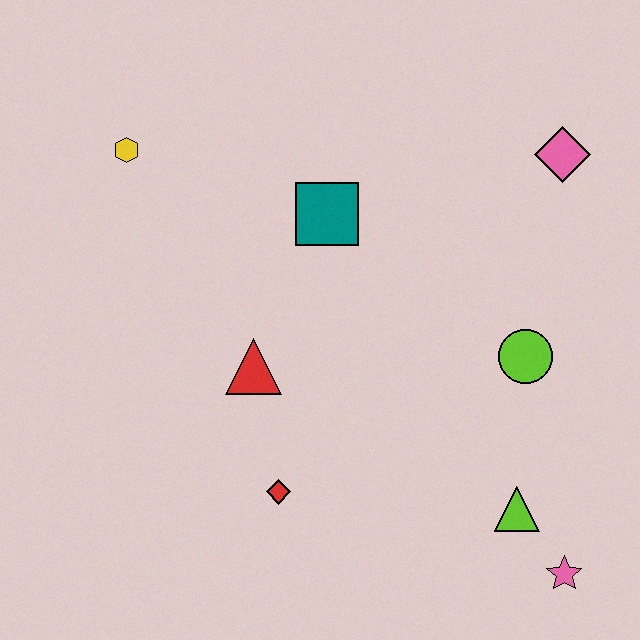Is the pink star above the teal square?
No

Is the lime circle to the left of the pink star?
Yes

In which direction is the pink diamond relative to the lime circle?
The pink diamond is above the lime circle.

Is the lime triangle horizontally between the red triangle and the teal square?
No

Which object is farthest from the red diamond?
The pink diamond is farthest from the red diamond.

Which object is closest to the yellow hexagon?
The teal square is closest to the yellow hexagon.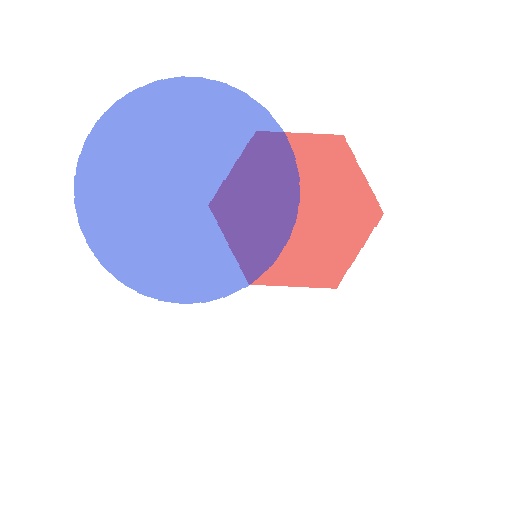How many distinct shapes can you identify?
There are 2 distinct shapes: a red hexagon, a blue circle.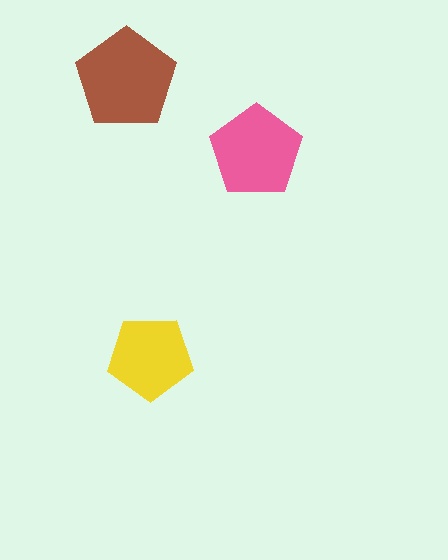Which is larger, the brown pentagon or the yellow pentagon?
The brown one.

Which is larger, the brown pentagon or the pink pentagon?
The brown one.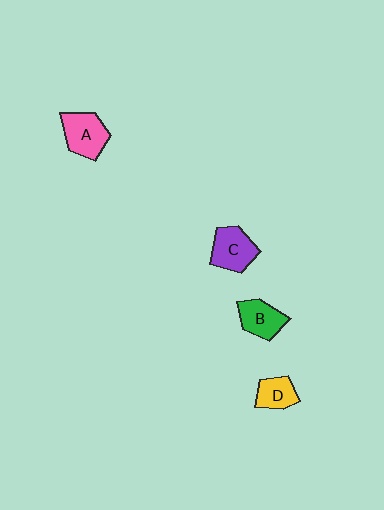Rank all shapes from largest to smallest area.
From largest to smallest: A (pink), C (purple), B (green), D (yellow).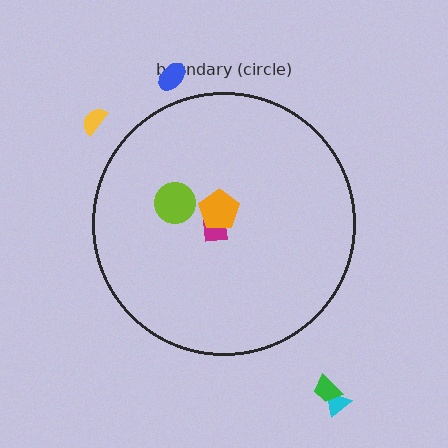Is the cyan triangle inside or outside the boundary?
Outside.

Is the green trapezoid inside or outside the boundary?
Outside.